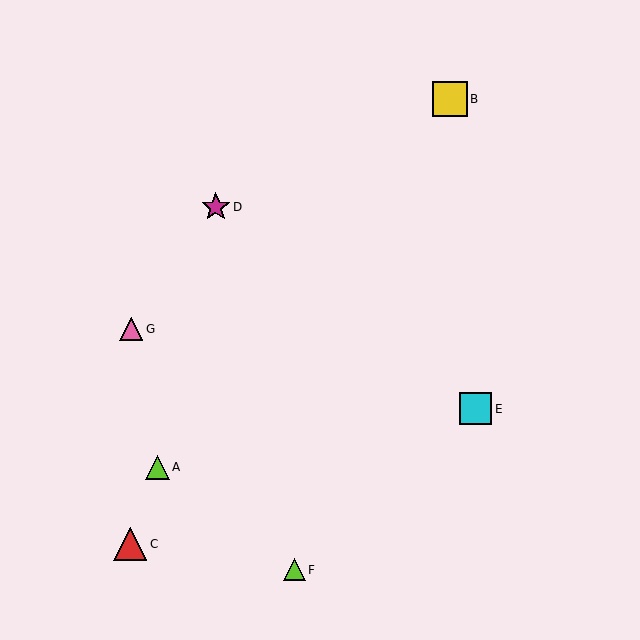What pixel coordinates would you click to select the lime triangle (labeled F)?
Click at (294, 570) to select the lime triangle F.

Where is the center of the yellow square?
The center of the yellow square is at (450, 99).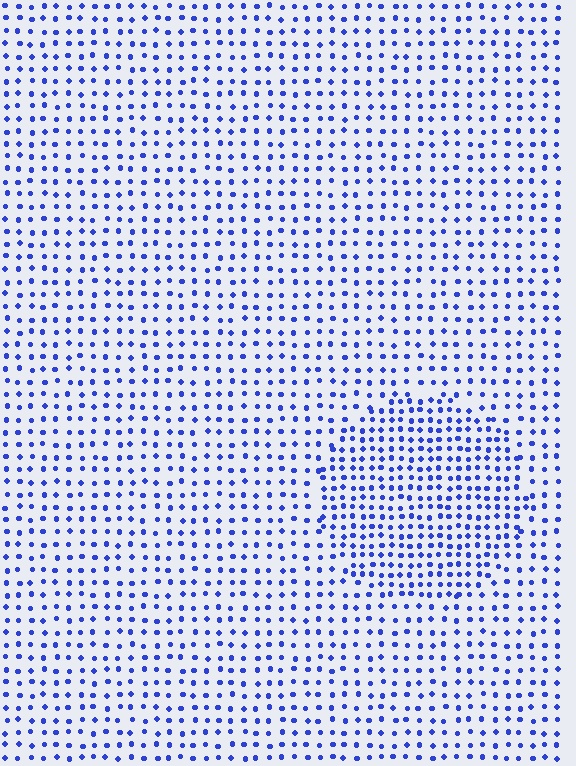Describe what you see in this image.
The image contains small blue elements arranged at two different densities. A circle-shaped region is visible where the elements are more densely packed than the surrounding area.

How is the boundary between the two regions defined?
The boundary is defined by a change in element density (approximately 1.7x ratio). All elements are the same color, size, and shape.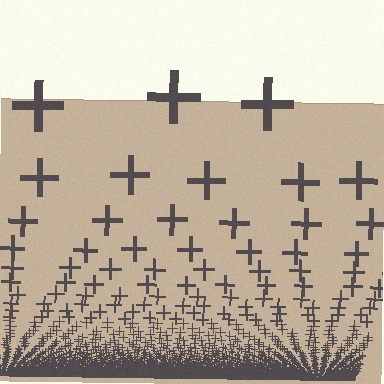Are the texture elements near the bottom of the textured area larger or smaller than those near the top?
Smaller. The gradient is inverted — elements near the bottom are smaller and denser.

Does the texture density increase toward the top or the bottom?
Density increases toward the bottom.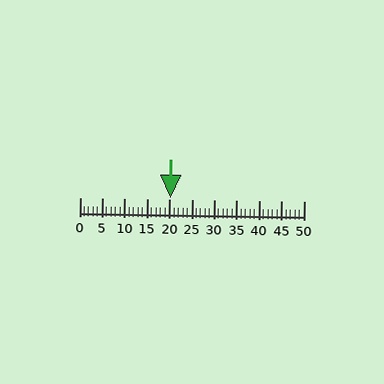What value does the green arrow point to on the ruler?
The green arrow points to approximately 20.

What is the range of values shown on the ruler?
The ruler shows values from 0 to 50.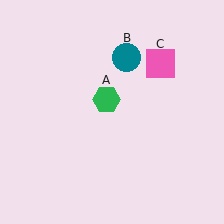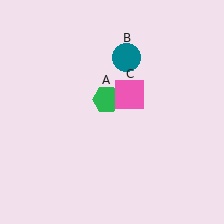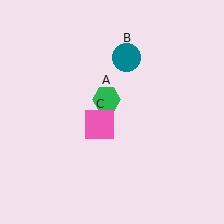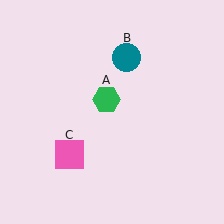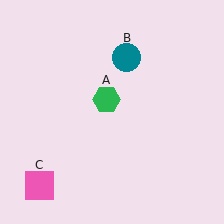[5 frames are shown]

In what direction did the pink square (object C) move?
The pink square (object C) moved down and to the left.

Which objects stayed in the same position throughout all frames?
Green hexagon (object A) and teal circle (object B) remained stationary.